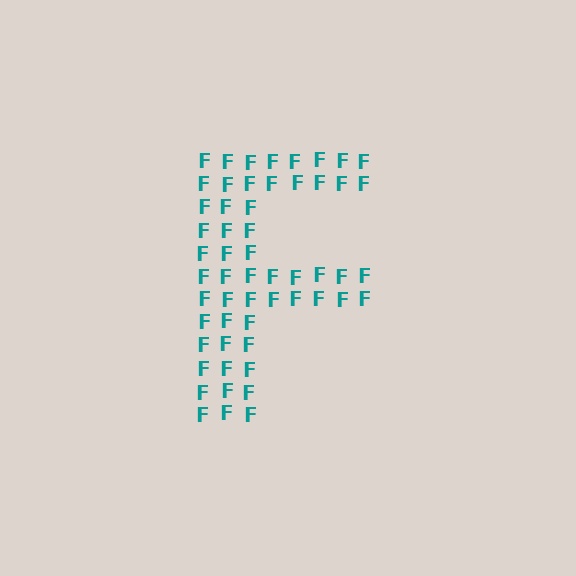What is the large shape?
The large shape is the letter F.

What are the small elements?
The small elements are letter F's.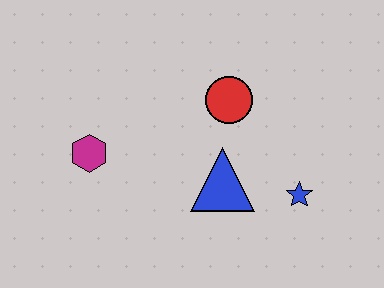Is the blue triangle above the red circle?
No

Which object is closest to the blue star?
The blue triangle is closest to the blue star.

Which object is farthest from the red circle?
The magenta hexagon is farthest from the red circle.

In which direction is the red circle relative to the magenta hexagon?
The red circle is to the right of the magenta hexagon.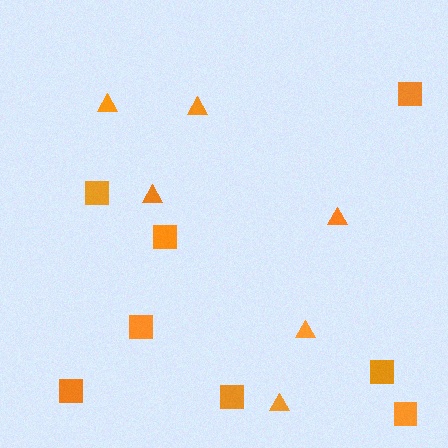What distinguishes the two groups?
There are 2 groups: one group of triangles (6) and one group of squares (8).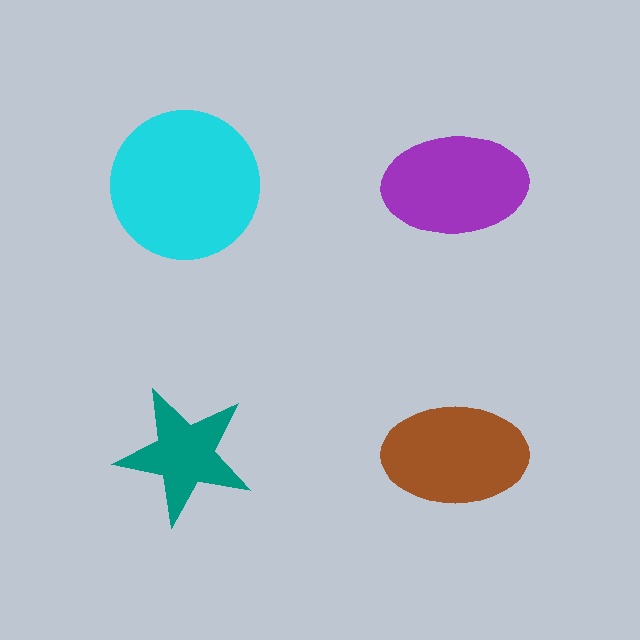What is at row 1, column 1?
A cyan circle.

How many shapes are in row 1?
2 shapes.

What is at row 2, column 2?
A brown ellipse.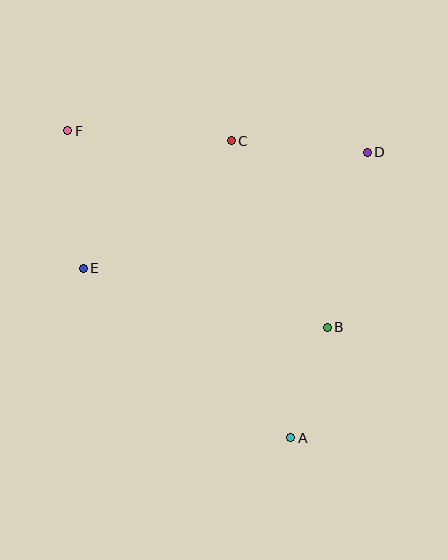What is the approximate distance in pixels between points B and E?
The distance between B and E is approximately 251 pixels.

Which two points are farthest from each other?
Points A and F are farthest from each other.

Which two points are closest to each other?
Points A and B are closest to each other.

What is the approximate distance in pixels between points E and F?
The distance between E and F is approximately 138 pixels.